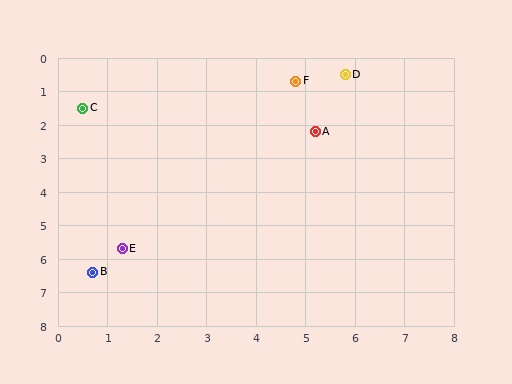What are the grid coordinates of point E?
Point E is at approximately (1.3, 5.7).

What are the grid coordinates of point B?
Point B is at approximately (0.7, 6.4).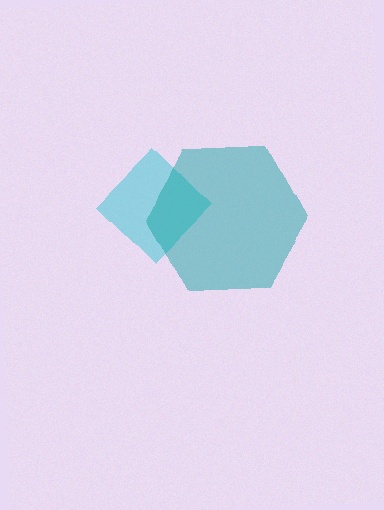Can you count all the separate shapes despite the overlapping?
Yes, there are 2 separate shapes.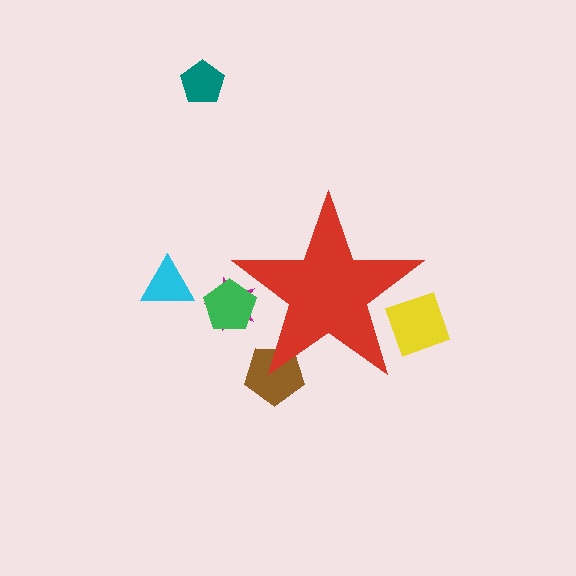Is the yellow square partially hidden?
Yes, the yellow square is partially hidden behind the red star.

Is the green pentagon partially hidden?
Yes, the green pentagon is partially hidden behind the red star.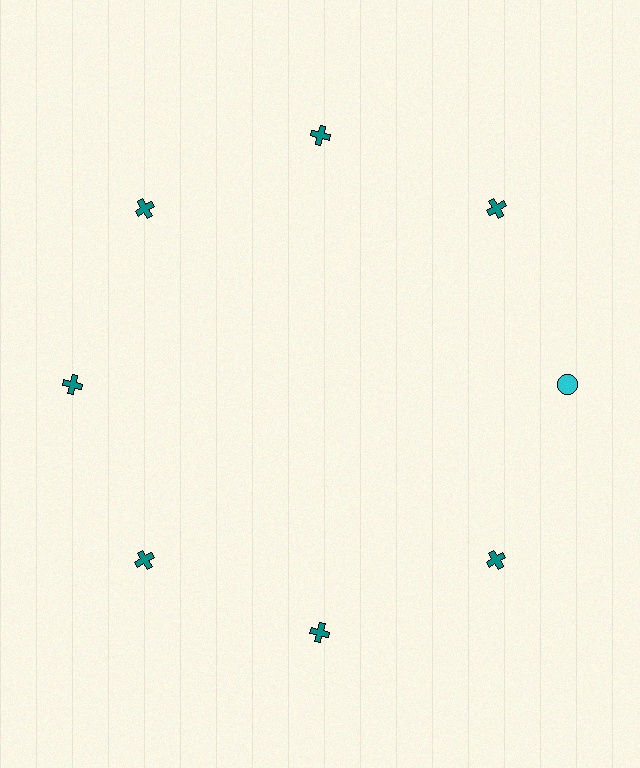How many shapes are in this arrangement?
There are 8 shapes arranged in a ring pattern.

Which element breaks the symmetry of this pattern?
The cyan circle at roughly the 3 o'clock position breaks the symmetry. All other shapes are teal crosses.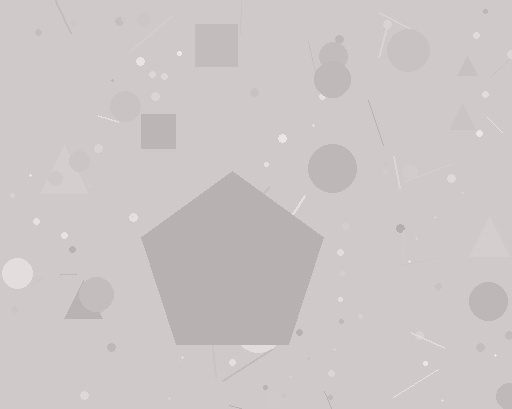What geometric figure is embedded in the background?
A pentagon is embedded in the background.